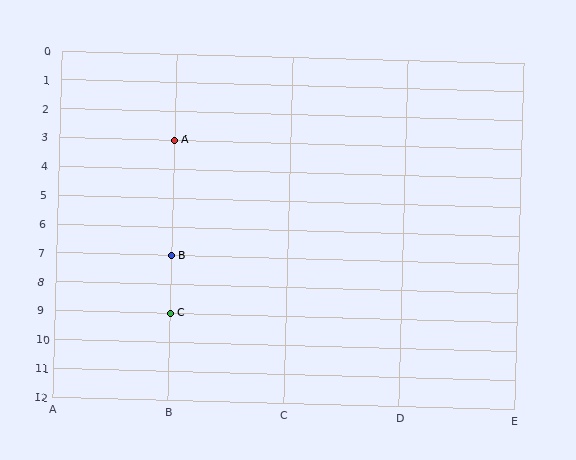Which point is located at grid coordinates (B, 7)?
Point B is at (B, 7).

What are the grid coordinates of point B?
Point B is at grid coordinates (B, 7).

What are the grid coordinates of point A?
Point A is at grid coordinates (B, 3).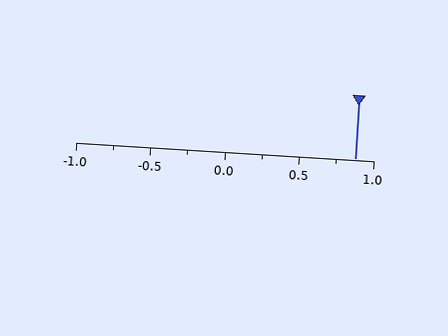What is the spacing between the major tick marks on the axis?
The major ticks are spaced 0.5 apart.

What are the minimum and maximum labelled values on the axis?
The axis runs from -1.0 to 1.0.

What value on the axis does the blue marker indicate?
The marker indicates approximately 0.88.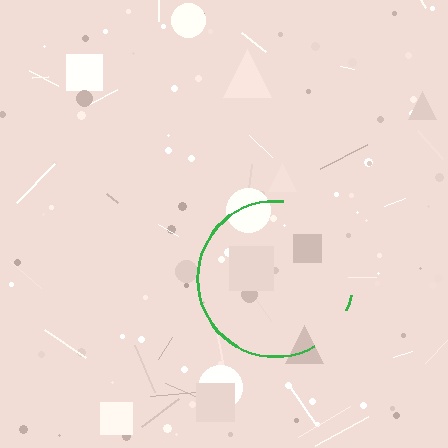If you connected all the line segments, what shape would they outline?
They would outline a circle.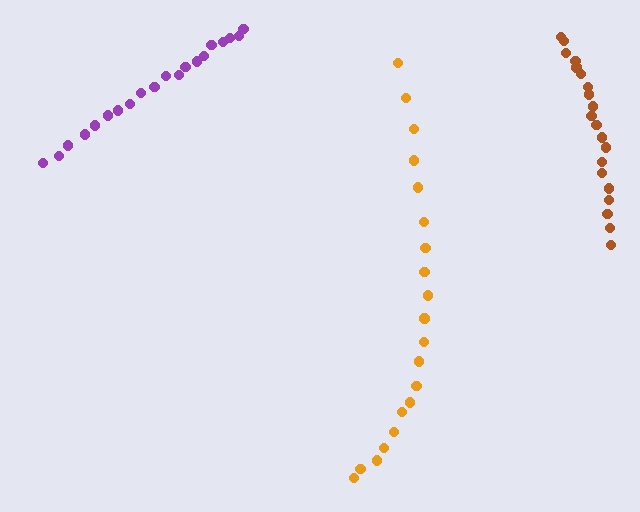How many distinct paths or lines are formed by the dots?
There are 3 distinct paths.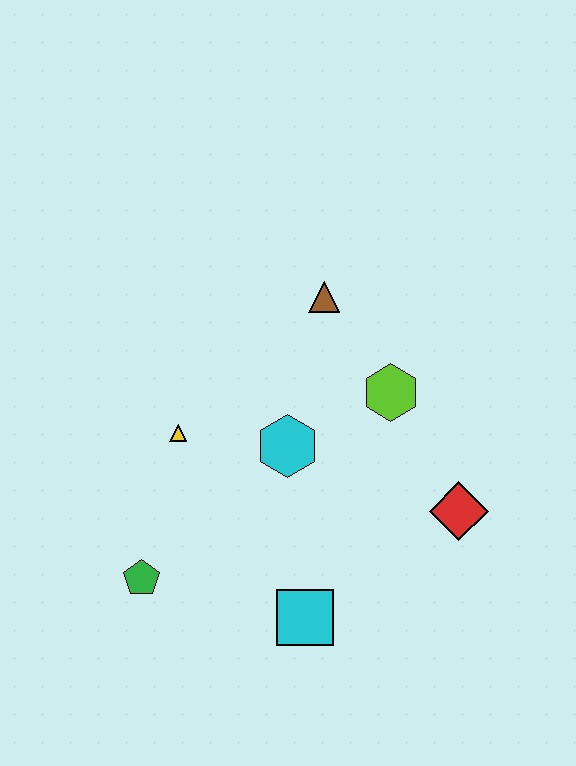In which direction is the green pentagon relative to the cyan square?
The green pentagon is to the left of the cyan square.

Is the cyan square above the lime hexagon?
No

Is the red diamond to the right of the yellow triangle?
Yes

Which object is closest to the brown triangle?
The lime hexagon is closest to the brown triangle.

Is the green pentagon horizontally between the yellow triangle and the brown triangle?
No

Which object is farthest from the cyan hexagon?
The green pentagon is farthest from the cyan hexagon.